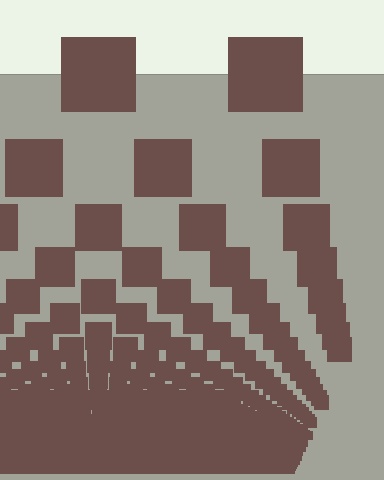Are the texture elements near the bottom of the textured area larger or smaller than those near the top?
Smaller. The gradient is inverted — elements near the bottom are smaller and denser.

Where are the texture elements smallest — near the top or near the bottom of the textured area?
Near the bottom.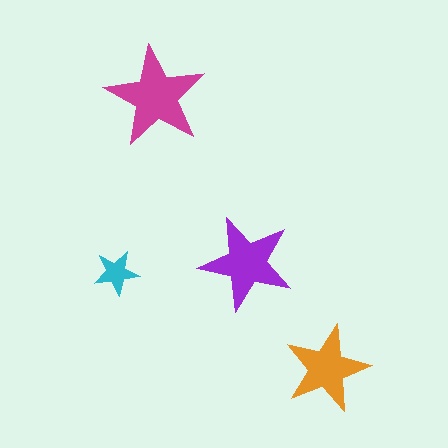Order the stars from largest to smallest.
the magenta one, the purple one, the orange one, the cyan one.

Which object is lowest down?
The orange star is bottommost.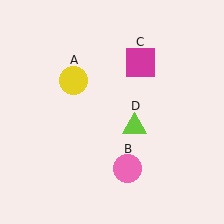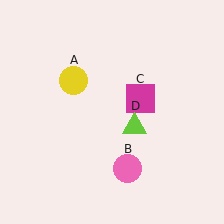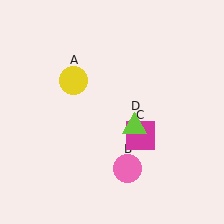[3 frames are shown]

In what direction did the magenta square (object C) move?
The magenta square (object C) moved down.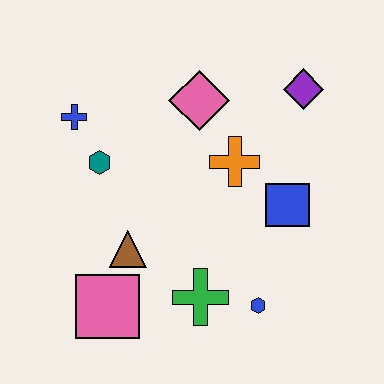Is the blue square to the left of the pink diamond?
No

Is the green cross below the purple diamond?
Yes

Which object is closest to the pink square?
The brown triangle is closest to the pink square.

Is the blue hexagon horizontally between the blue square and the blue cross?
Yes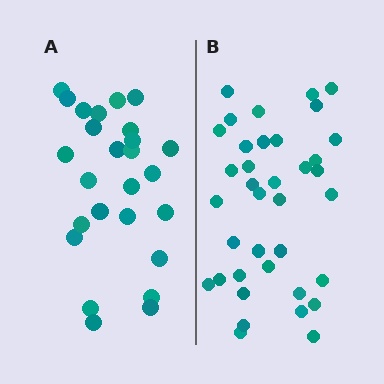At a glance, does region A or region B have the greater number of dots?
Region B (the right region) has more dots.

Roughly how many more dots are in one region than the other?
Region B has roughly 12 or so more dots than region A.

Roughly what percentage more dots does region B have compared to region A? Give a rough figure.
About 40% more.